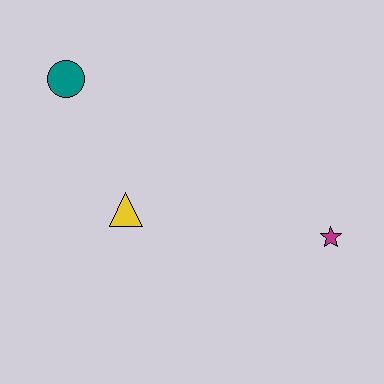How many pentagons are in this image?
There are no pentagons.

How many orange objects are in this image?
There are no orange objects.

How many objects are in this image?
There are 3 objects.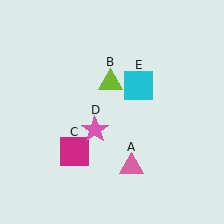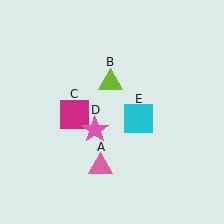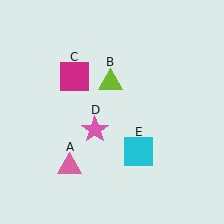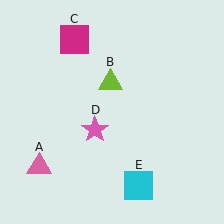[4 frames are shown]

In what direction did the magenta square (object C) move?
The magenta square (object C) moved up.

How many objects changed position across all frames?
3 objects changed position: pink triangle (object A), magenta square (object C), cyan square (object E).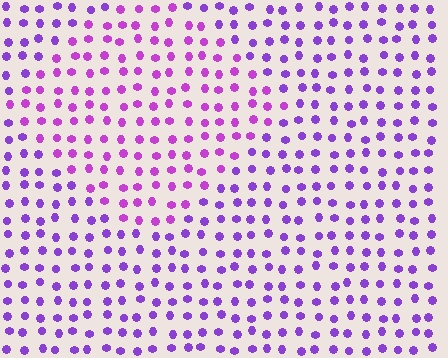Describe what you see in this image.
The image is filled with small purple elements in a uniform arrangement. A diamond-shaped region is visible where the elements are tinted to a slightly different hue, forming a subtle color boundary.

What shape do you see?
I see a diamond.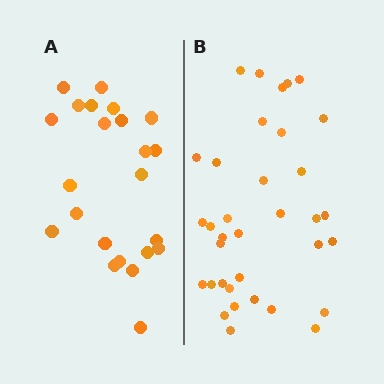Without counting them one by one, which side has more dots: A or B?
Region B (the right region) has more dots.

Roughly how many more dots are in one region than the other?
Region B has roughly 12 or so more dots than region A.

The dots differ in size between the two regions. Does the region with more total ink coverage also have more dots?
No. Region A has more total ink coverage because its dots are larger, but region B actually contains more individual dots. Total area can be misleading — the number of items is what matters here.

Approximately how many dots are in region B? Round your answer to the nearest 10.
About 40 dots. (The exact count is 35, which rounds to 40.)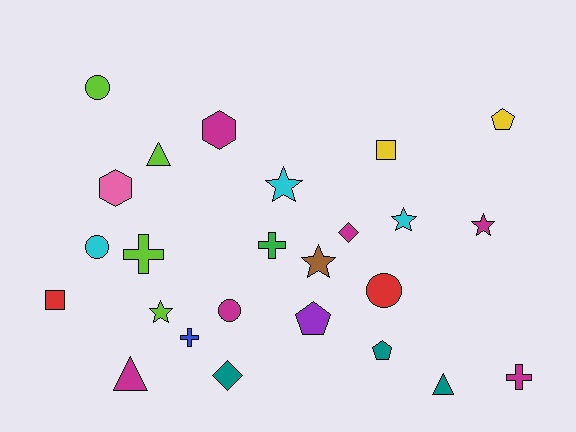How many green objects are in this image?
There is 1 green object.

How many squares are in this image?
There are 2 squares.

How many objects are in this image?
There are 25 objects.